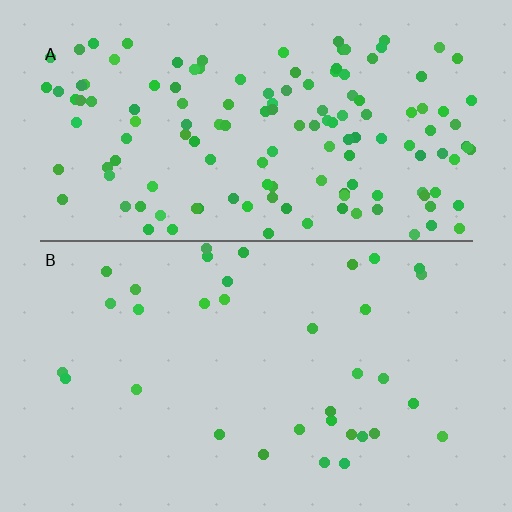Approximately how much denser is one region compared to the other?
Approximately 4.1× — region A over region B.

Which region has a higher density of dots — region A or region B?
A (the top).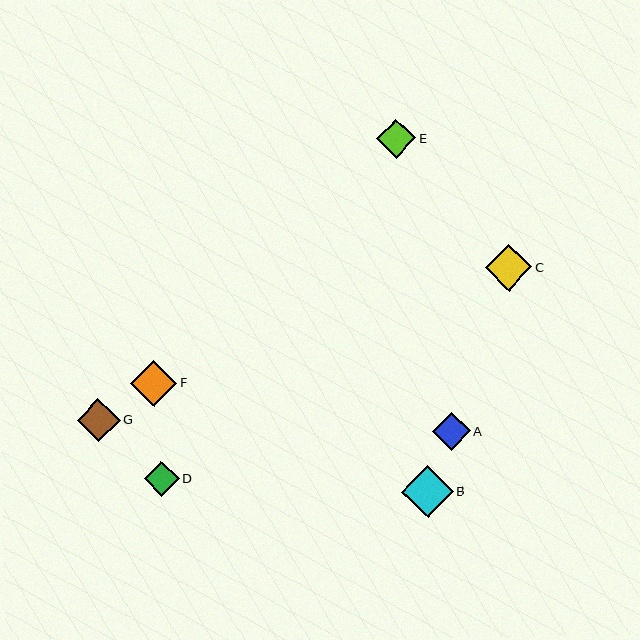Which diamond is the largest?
Diamond B is the largest with a size of approximately 52 pixels.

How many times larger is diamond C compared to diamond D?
Diamond C is approximately 1.3 times the size of diamond D.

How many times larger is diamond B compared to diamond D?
Diamond B is approximately 1.5 times the size of diamond D.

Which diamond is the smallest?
Diamond D is the smallest with a size of approximately 35 pixels.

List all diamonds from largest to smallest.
From largest to smallest: B, C, F, G, E, A, D.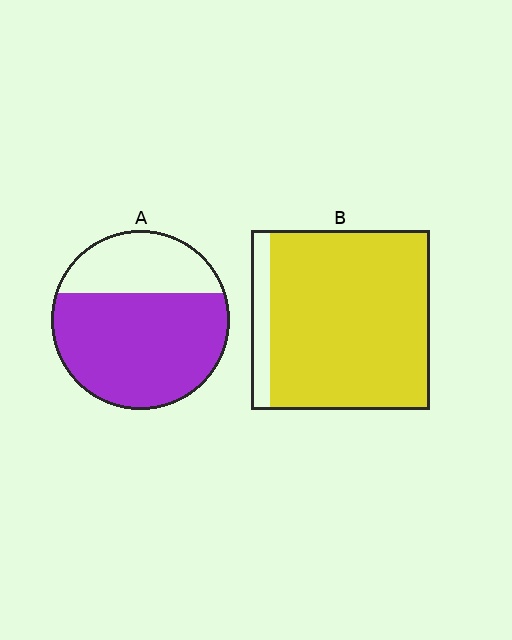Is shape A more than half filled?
Yes.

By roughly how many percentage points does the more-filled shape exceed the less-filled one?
By roughly 20 percentage points (B over A).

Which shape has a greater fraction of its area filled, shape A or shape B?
Shape B.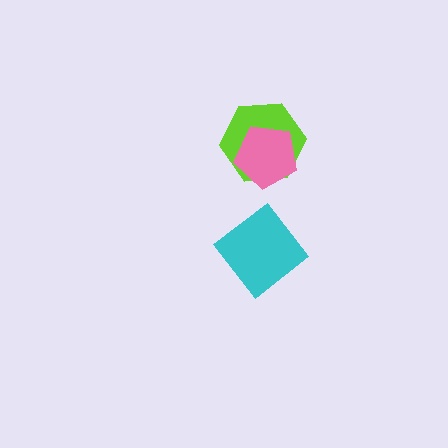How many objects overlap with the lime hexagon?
1 object overlaps with the lime hexagon.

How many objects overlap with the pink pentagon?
1 object overlaps with the pink pentagon.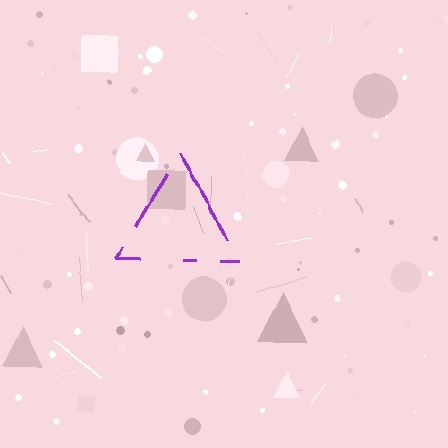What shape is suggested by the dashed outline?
The dashed outline suggests a triangle.